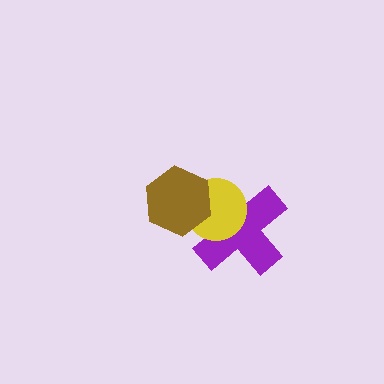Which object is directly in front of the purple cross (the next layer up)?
The yellow circle is directly in front of the purple cross.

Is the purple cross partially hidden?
Yes, it is partially covered by another shape.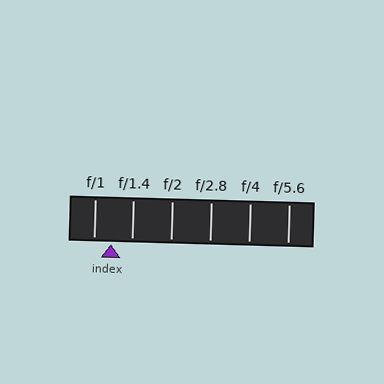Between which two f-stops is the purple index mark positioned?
The index mark is between f/1 and f/1.4.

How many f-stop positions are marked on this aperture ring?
There are 6 f-stop positions marked.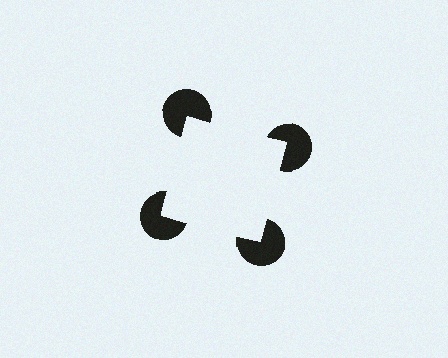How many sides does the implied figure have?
4 sides.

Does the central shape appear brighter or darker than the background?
It typically appears slightly brighter than the background, even though no actual brightness change is drawn.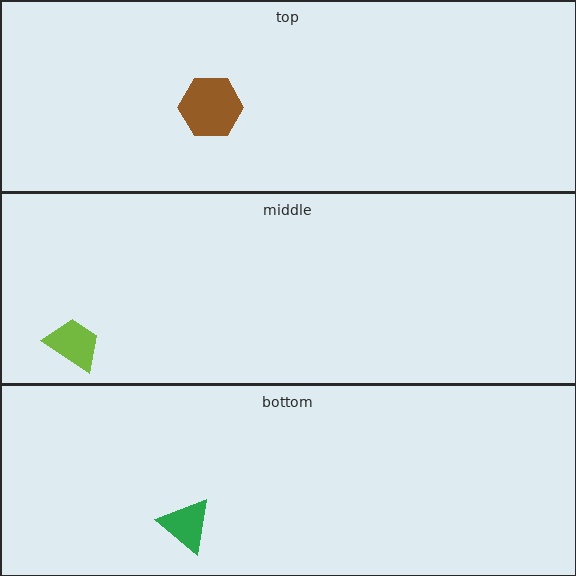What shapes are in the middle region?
The lime trapezoid.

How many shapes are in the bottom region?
1.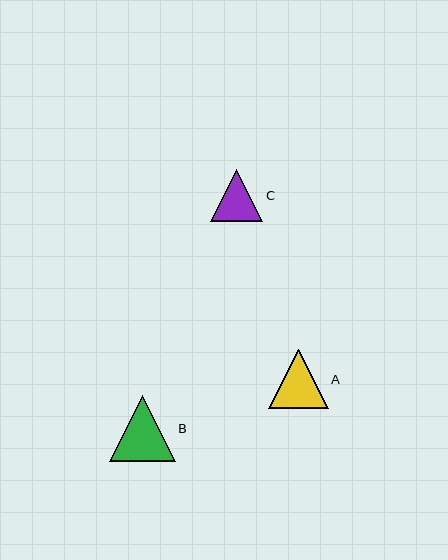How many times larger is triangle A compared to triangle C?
Triangle A is approximately 1.1 times the size of triangle C.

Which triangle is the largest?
Triangle B is the largest with a size of approximately 66 pixels.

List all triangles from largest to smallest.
From largest to smallest: B, A, C.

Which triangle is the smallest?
Triangle C is the smallest with a size of approximately 52 pixels.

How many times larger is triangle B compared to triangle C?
Triangle B is approximately 1.3 times the size of triangle C.